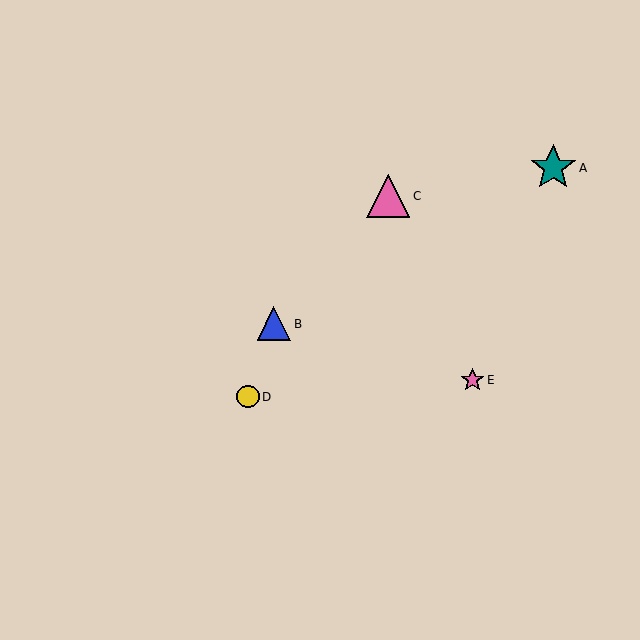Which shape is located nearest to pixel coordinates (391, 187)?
The pink triangle (labeled C) at (388, 196) is nearest to that location.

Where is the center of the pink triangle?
The center of the pink triangle is at (388, 196).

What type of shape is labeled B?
Shape B is a blue triangle.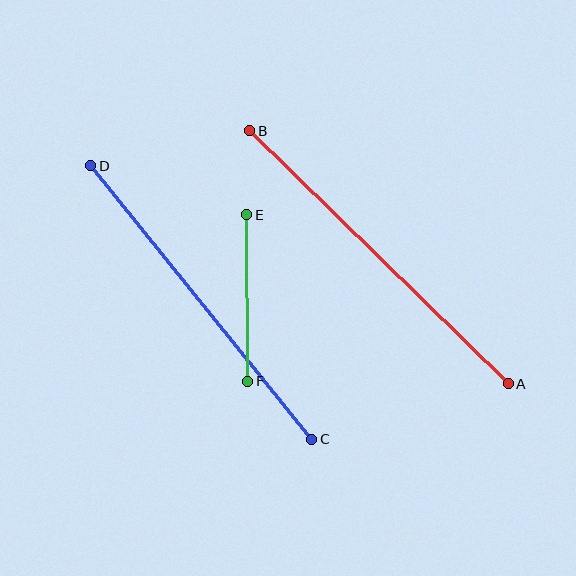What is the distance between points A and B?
The distance is approximately 362 pixels.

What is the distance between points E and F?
The distance is approximately 167 pixels.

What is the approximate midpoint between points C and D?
The midpoint is at approximately (201, 302) pixels.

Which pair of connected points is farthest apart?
Points A and B are farthest apart.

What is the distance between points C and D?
The distance is approximately 352 pixels.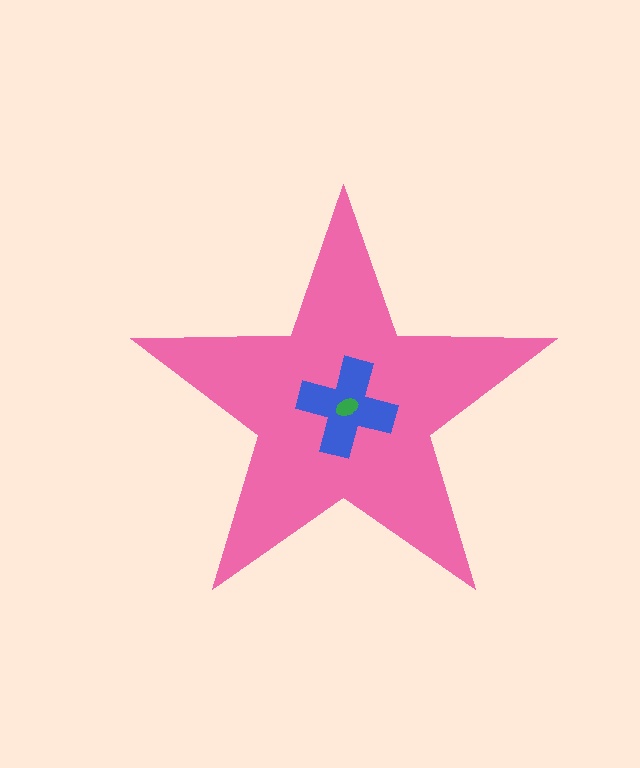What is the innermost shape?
The green ellipse.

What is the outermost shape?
The pink star.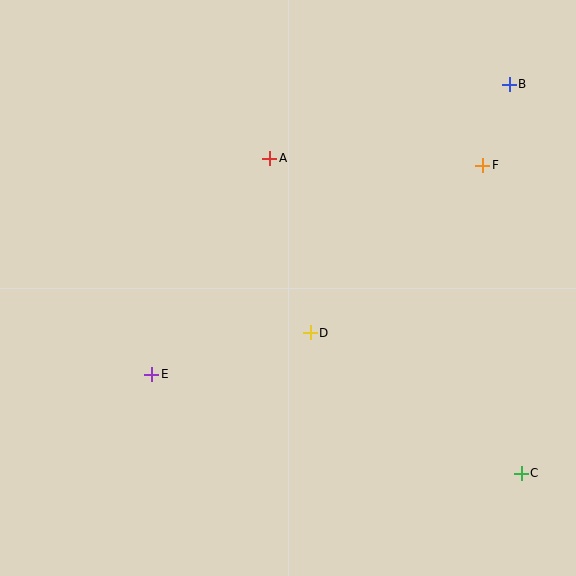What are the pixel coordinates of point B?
Point B is at (509, 84).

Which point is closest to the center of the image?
Point D at (310, 333) is closest to the center.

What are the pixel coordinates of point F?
Point F is at (483, 165).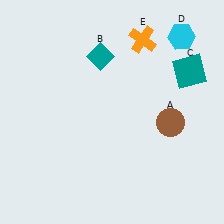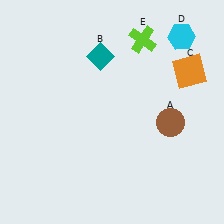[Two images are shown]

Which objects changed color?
C changed from teal to orange. E changed from orange to lime.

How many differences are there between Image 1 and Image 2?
There are 2 differences between the two images.